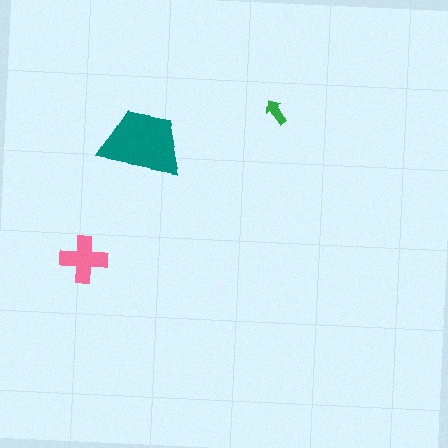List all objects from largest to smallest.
The teal trapezoid, the pink cross, the green arrow.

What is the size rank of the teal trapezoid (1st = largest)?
1st.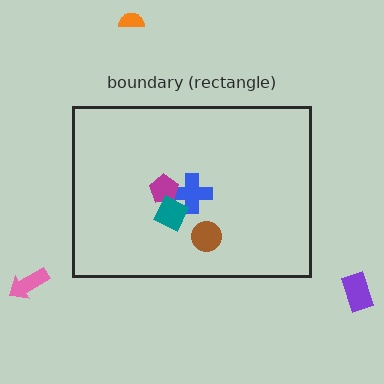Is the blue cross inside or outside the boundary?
Inside.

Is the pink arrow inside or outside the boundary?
Outside.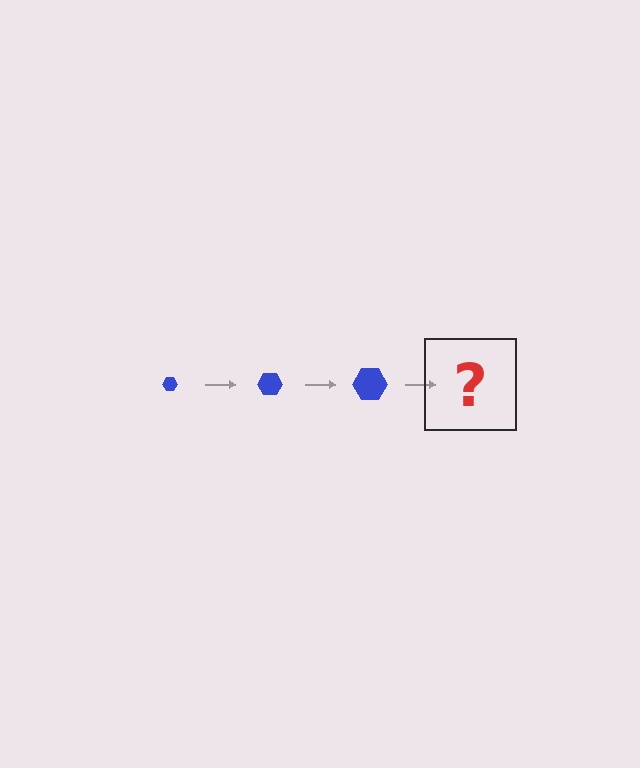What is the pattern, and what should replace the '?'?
The pattern is that the hexagon gets progressively larger each step. The '?' should be a blue hexagon, larger than the previous one.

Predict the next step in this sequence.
The next step is a blue hexagon, larger than the previous one.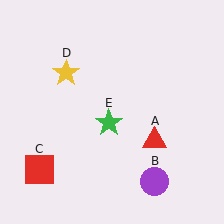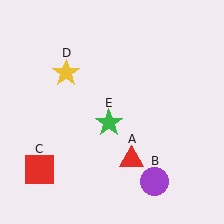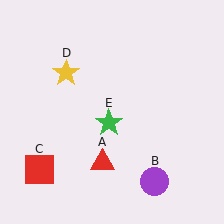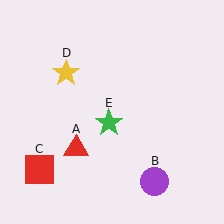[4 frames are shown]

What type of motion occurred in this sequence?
The red triangle (object A) rotated clockwise around the center of the scene.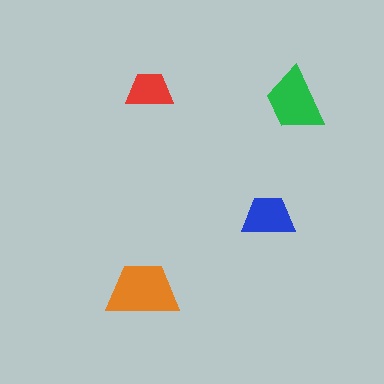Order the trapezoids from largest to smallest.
the orange one, the green one, the blue one, the red one.